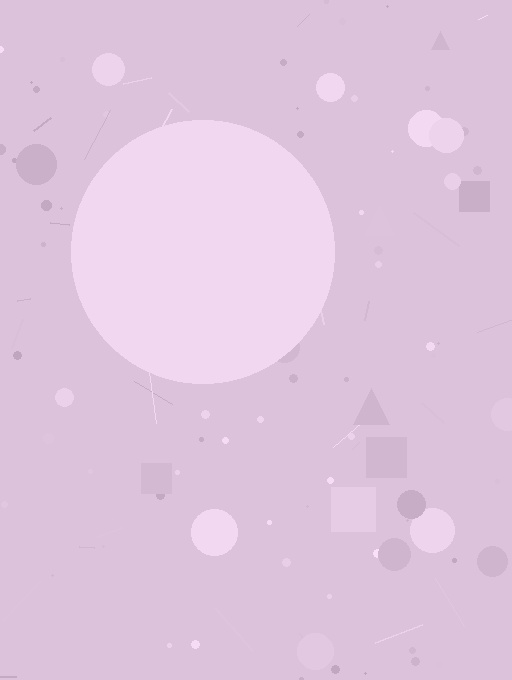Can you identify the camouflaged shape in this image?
The camouflaged shape is a circle.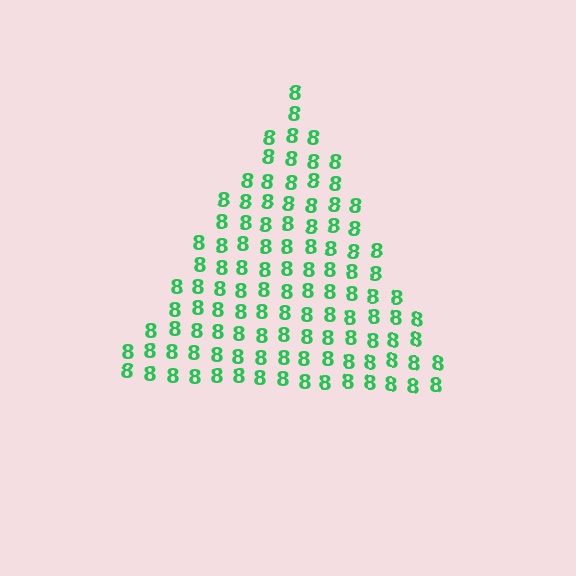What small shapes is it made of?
It is made of small digit 8's.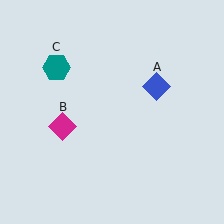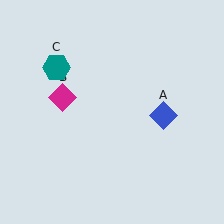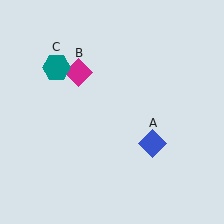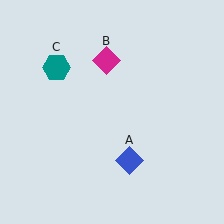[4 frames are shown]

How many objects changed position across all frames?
2 objects changed position: blue diamond (object A), magenta diamond (object B).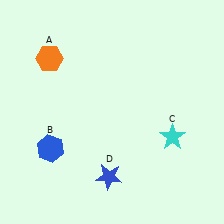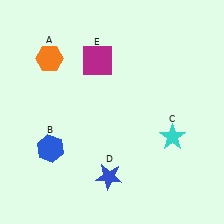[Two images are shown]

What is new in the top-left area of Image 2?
A magenta square (E) was added in the top-left area of Image 2.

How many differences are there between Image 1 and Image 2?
There is 1 difference between the two images.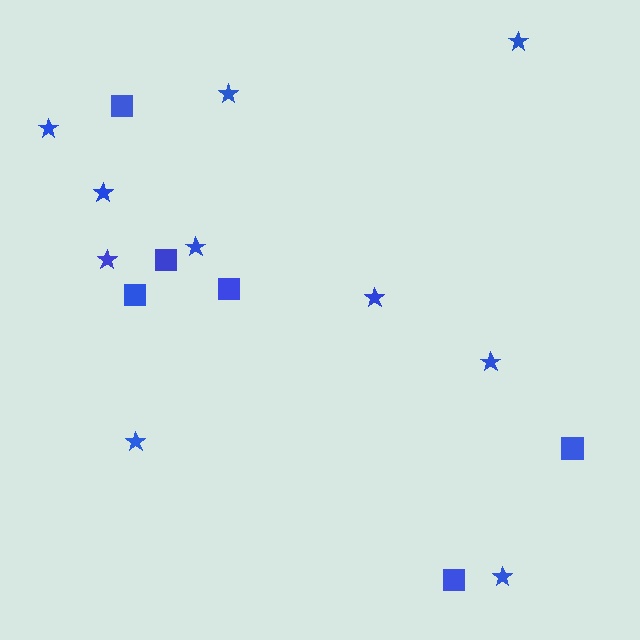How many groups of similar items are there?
There are 2 groups: one group of squares (6) and one group of stars (10).